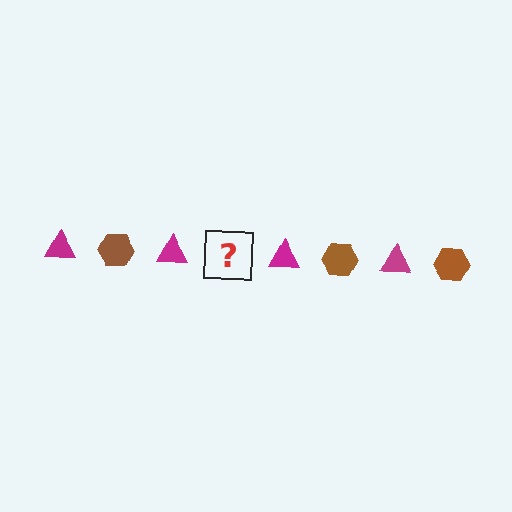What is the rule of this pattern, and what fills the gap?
The rule is that the pattern alternates between magenta triangle and brown hexagon. The gap should be filled with a brown hexagon.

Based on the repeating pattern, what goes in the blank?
The blank should be a brown hexagon.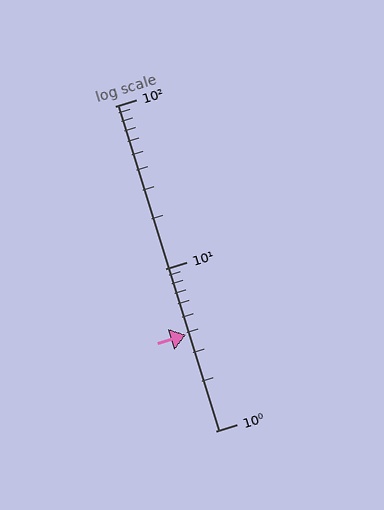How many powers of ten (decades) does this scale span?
The scale spans 2 decades, from 1 to 100.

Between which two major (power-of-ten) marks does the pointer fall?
The pointer is between 1 and 10.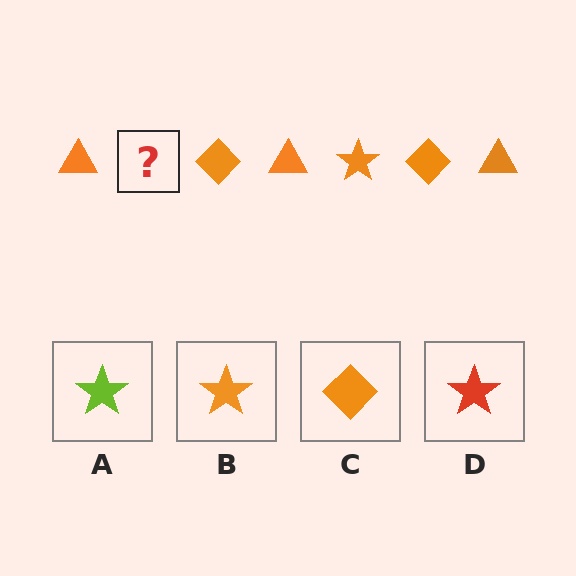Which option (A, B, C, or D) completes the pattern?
B.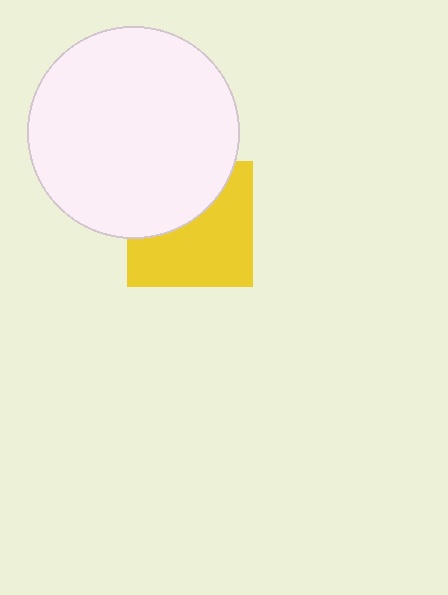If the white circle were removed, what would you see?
You would see the complete yellow square.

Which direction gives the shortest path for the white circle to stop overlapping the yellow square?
Moving up gives the shortest separation.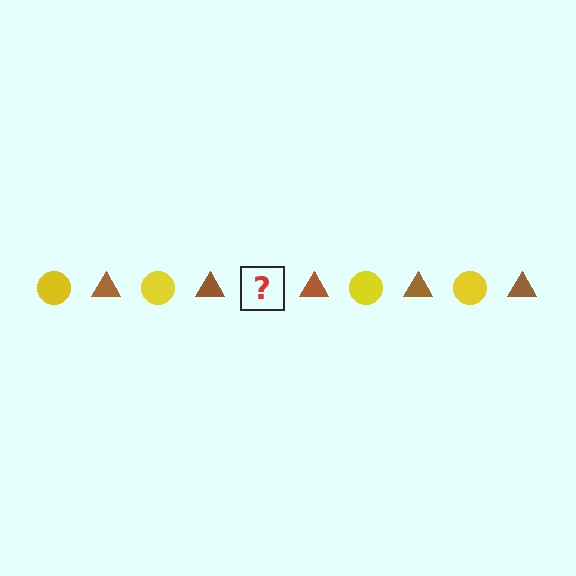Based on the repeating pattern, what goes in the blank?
The blank should be a yellow circle.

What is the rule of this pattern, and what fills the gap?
The rule is that the pattern alternates between yellow circle and brown triangle. The gap should be filled with a yellow circle.